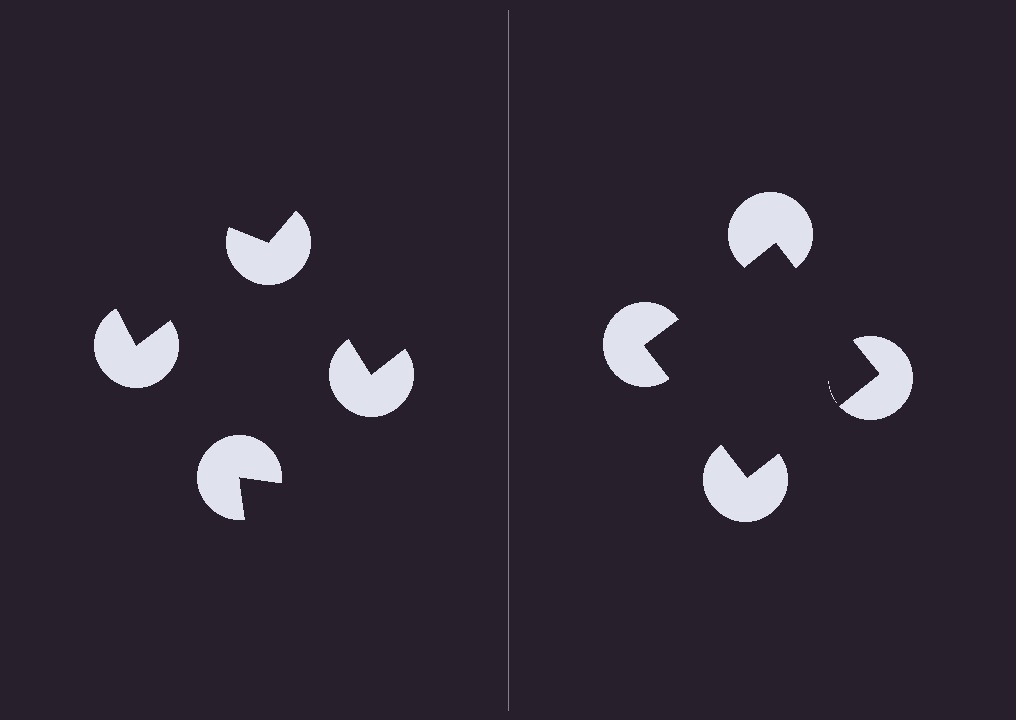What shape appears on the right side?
An illusory square.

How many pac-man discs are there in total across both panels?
8 — 4 on each side.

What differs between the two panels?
The pac-man discs are positioned identically on both sides; only the wedge orientations differ. On the right they align to a square; on the left they are misaligned.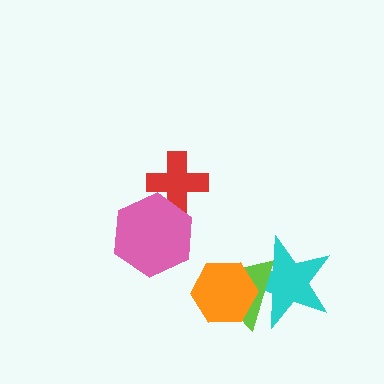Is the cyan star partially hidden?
Yes, it is partially covered by another shape.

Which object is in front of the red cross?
The pink hexagon is in front of the red cross.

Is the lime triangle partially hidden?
Yes, it is partially covered by another shape.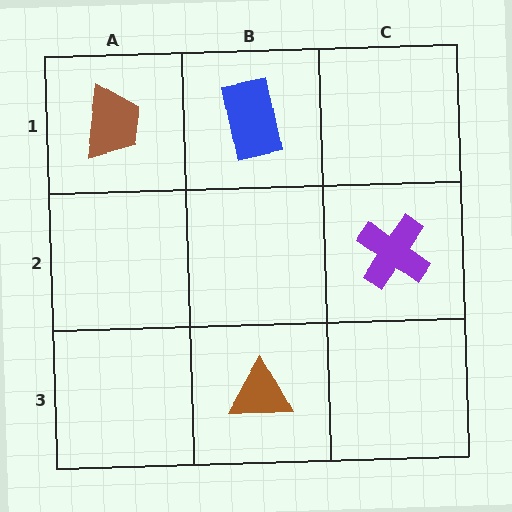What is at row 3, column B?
A brown triangle.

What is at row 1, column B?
A blue rectangle.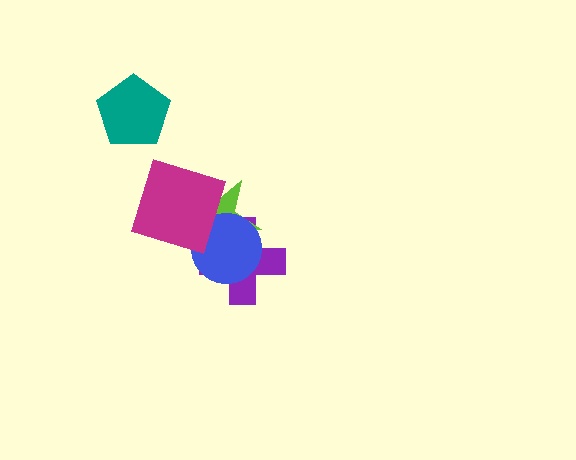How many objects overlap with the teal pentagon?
0 objects overlap with the teal pentagon.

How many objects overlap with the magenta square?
2 objects overlap with the magenta square.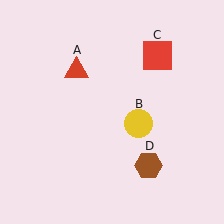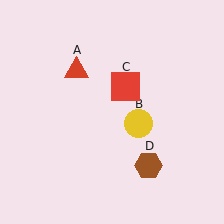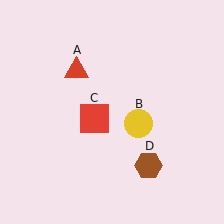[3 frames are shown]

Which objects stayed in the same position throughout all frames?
Red triangle (object A) and yellow circle (object B) and brown hexagon (object D) remained stationary.